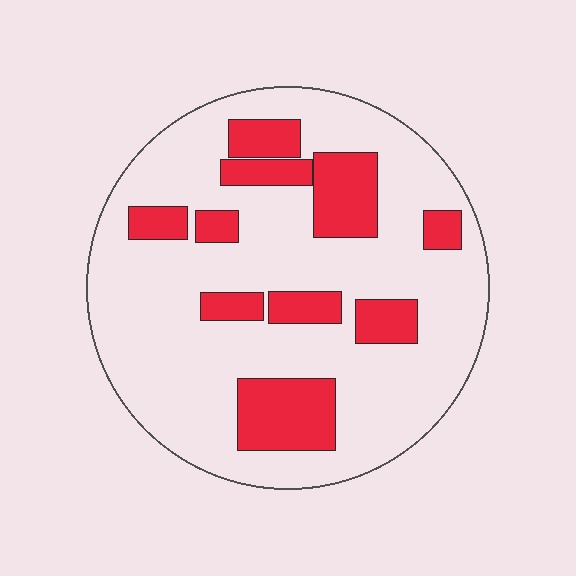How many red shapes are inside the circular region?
10.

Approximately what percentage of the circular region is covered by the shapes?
Approximately 25%.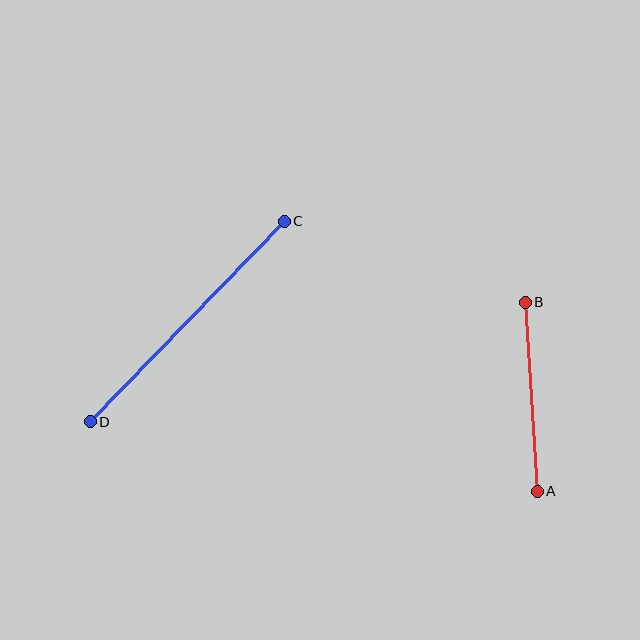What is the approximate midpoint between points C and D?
The midpoint is at approximately (187, 321) pixels.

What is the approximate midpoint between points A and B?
The midpoint is at approximately (531, 397) pixels.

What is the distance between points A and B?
The distance is approximately 189 pixels.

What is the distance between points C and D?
The distance is approximately 279 pixels.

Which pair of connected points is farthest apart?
Points C and D are farthest apart.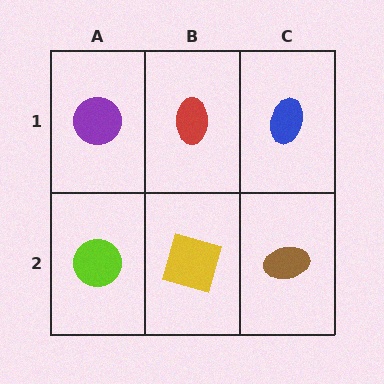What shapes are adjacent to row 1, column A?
A lime circle (row 2, column A), a red ellipse (row 1, column B).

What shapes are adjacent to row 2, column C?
A blue ellipse (row 1, column C), a yellow square (row 2, column B).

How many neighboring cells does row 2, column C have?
2.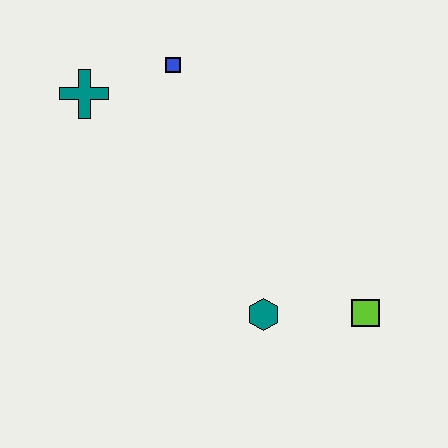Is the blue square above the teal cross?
Yes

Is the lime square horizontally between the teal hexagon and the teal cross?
No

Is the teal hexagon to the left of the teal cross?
No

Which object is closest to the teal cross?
The blue square is closest to the teal cross.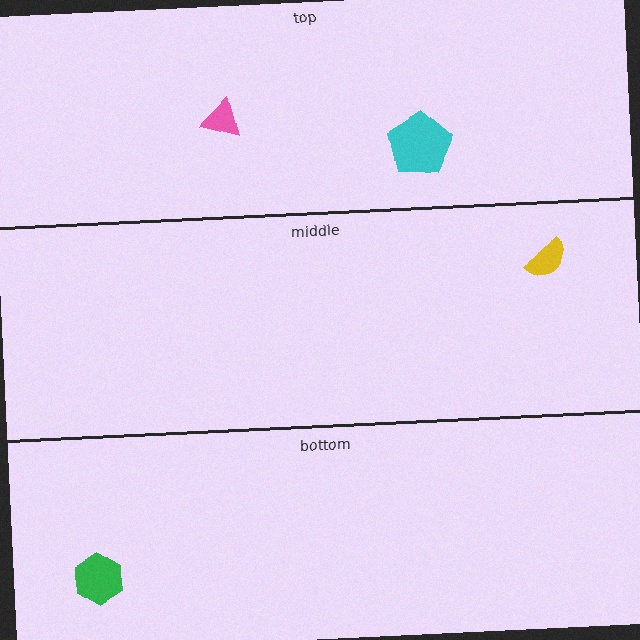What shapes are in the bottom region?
The green hexagon.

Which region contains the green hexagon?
The bottom region.